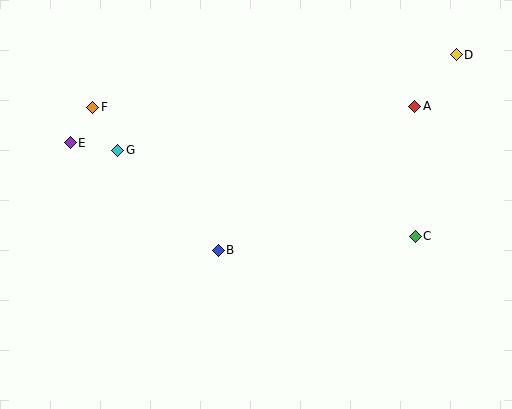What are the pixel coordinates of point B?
Point B is at (218, 250).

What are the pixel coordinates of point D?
Point D is at (456, 55).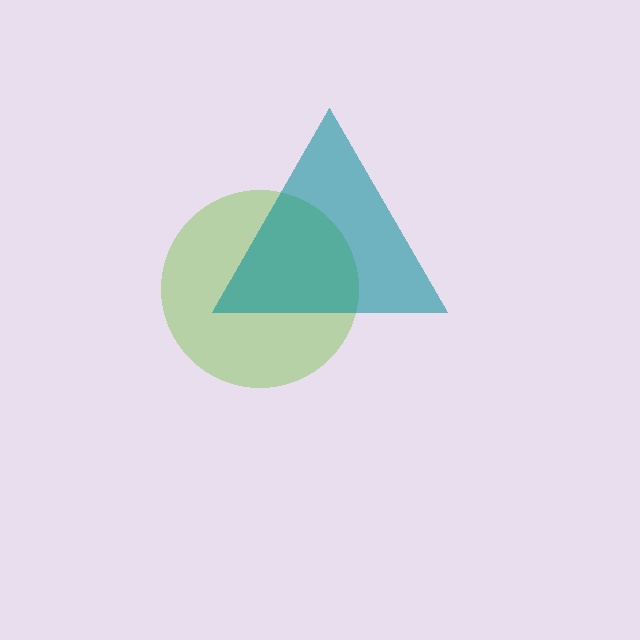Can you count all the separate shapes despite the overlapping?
Yes, there are 2 separate shapes.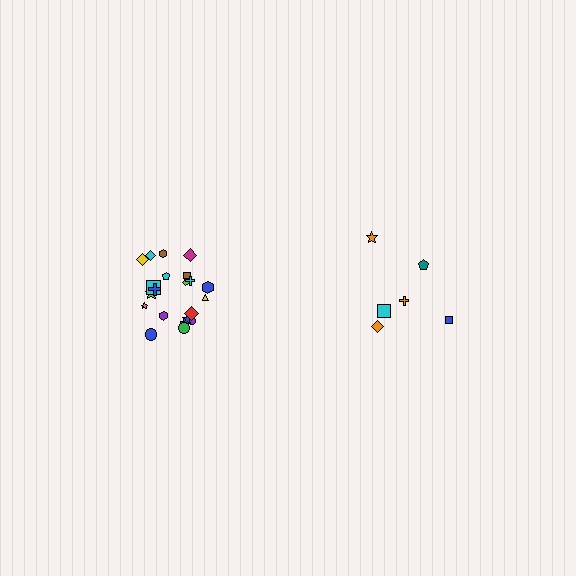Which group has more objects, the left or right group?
The left group.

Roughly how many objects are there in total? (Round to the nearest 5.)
Roughly 30 objects in total.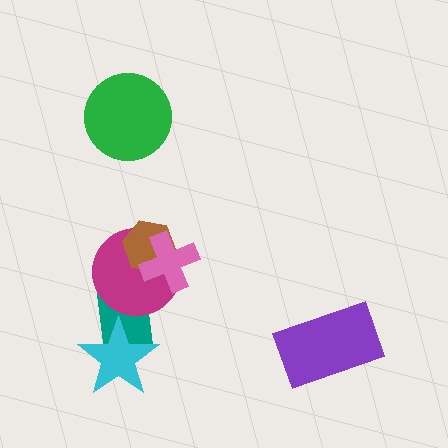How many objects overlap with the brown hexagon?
2 objects overlap with the brown hexagon.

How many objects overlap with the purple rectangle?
0 objects overlap with the purple rectangle.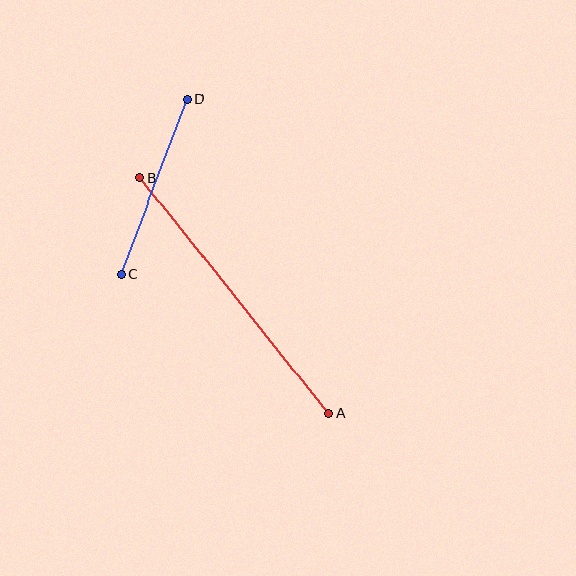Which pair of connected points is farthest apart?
Points A and B are farthest apart.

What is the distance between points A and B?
The distance is approximately 301 pixels.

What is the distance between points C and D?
The distance is approximately 187 pixels.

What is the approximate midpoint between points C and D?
The midpoint is at approximately (154, 187) pixels.